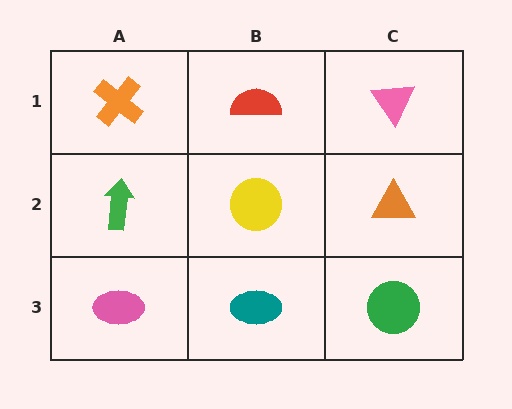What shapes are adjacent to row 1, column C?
An orange triangle (row 2, column C), a red semicircle (row 1, column B).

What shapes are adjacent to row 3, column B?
A yellow circle (row 2, column B), a pink ellipse (row 3, column A), a green circle (row 3, column C).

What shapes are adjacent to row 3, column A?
A green arrow (row 2, column A), a teal ellipse (row 3, column B).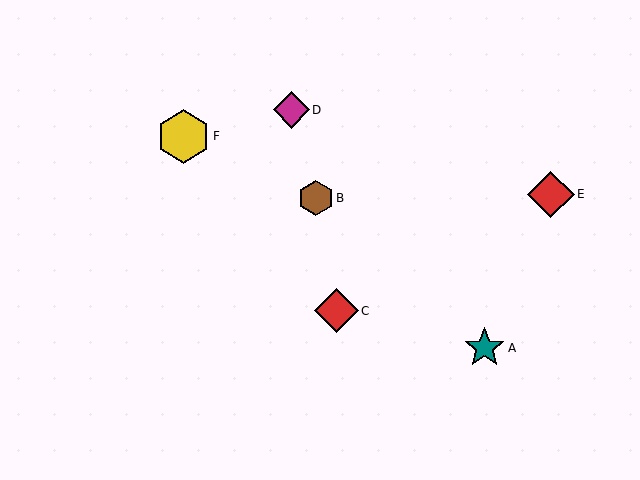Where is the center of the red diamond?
The center of the red diamond is at (336, 311).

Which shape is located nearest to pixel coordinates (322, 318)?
The red diamond (labeled C) at (336, 311) is nearest to that location.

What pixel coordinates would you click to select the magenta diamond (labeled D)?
Click at (291, 110) to select the magenta diamond D.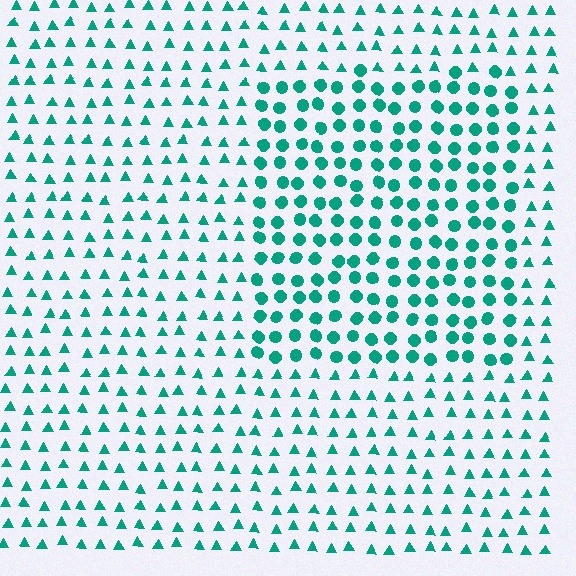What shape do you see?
I see a rectangle.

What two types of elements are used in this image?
The image uses circles inside the rectangle region and triangles outside it.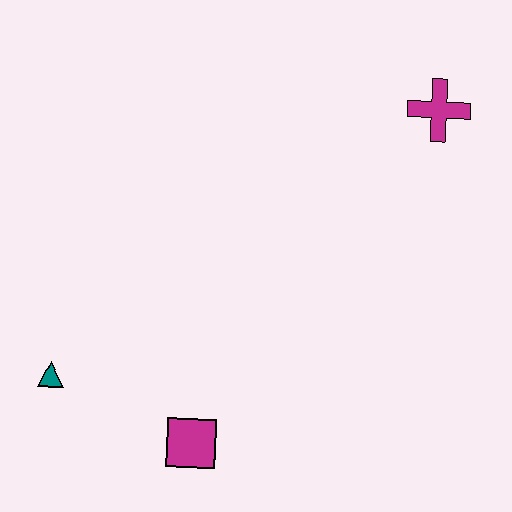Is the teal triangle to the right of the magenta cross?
No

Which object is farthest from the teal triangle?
The magenta cross is farthest from the teal triangle.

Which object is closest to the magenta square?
The teal triangle is closest to the magenta square.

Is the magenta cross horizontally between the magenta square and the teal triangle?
No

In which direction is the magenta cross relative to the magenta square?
The magenta cross is above the magenta square.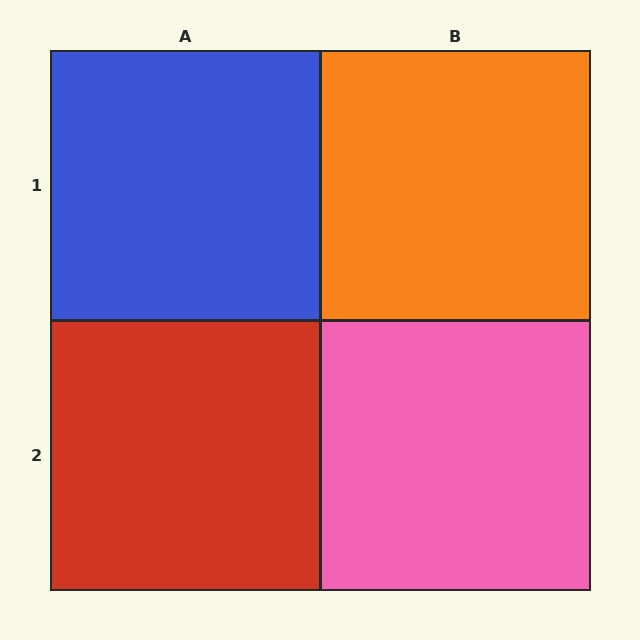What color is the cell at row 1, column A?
Blue.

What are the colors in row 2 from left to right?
Red, pink.